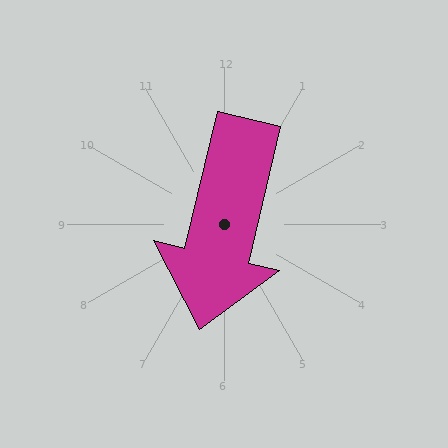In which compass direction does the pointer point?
South.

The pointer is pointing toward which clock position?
Roughly 6 o'clock.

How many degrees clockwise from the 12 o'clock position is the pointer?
Approximately 193 degrees.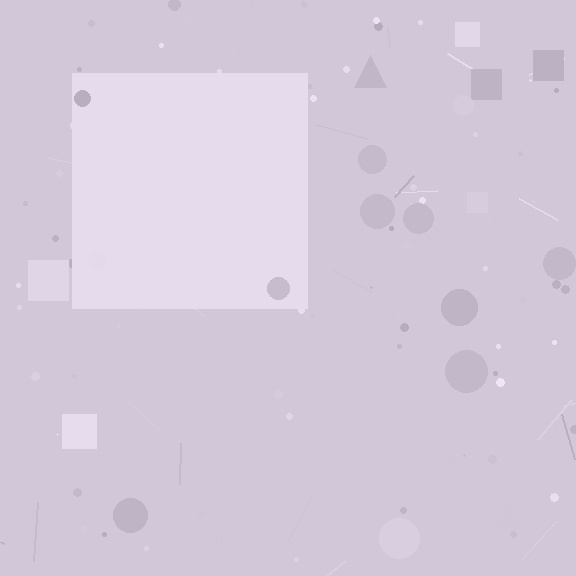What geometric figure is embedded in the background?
A square is embedded in the background.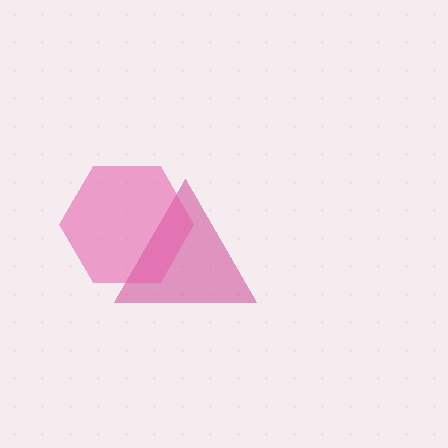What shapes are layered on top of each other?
The layered shapes are: a magenta triangle, a pink hexagon.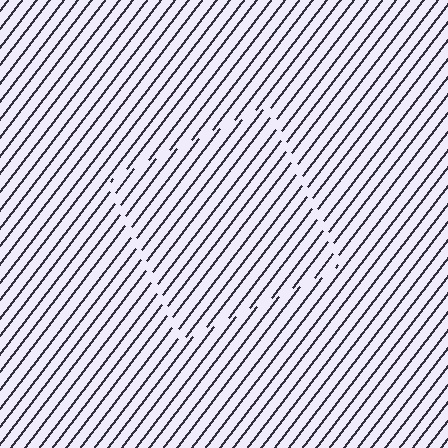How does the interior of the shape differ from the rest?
The interior of the shape contains the same grating, shifted by half a period — the contour is defined by the phase discontinuity where line-ends from the inner and outer gratings abut.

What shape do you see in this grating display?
An illusory square. The interior of the shape contains the same grating, shifted by half a period — the contour is defined by the phase discontinuity where line-ends from the inner and outer gratings abut.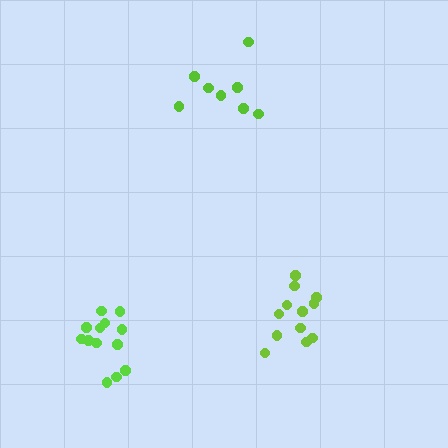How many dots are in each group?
Group 1: 13 dots, Group 2: 8 dots, Group 3: 12 dots (33 total).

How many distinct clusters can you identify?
There are 3 distinct clusters.